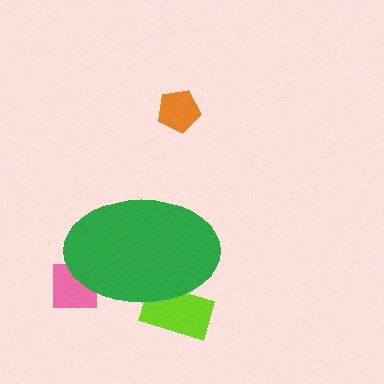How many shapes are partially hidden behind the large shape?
2 shapes are partially hidden.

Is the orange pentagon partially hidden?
No, the orange pentagon is fully visible.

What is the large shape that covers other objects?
A green ellipse.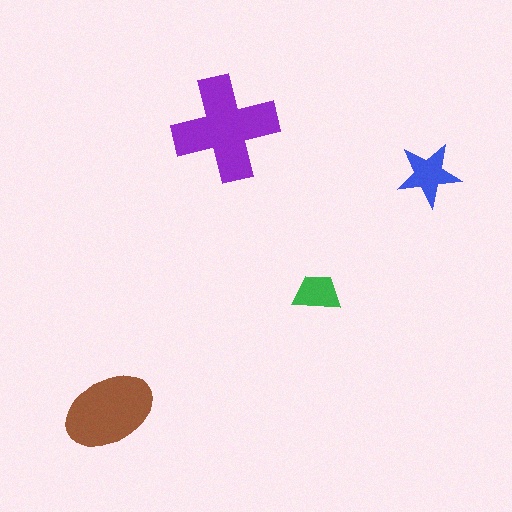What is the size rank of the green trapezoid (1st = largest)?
4th.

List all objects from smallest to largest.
The green trapezoid, the blue star, the brown ellipse, the purple cross.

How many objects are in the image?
There are 4 objects in the image.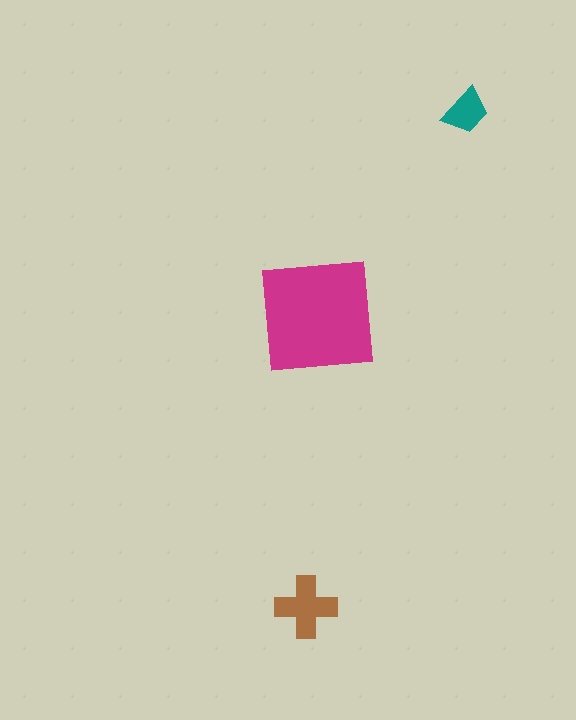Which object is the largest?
The magenta square.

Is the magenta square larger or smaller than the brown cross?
Larger.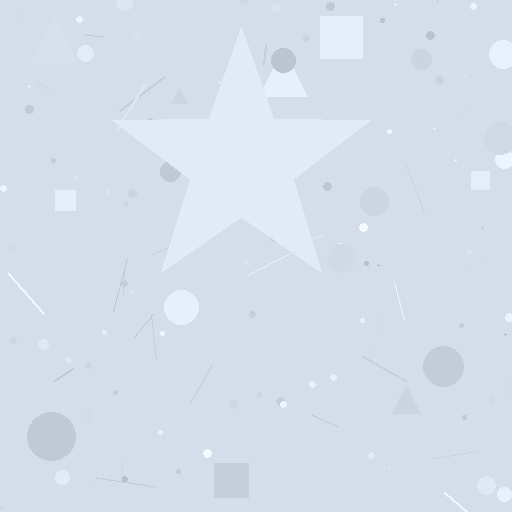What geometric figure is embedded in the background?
A star is embedded in the background.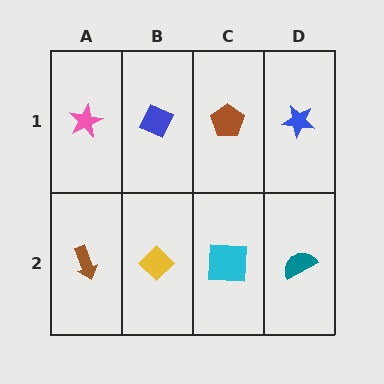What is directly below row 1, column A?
A brown arrow.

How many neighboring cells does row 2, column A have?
2.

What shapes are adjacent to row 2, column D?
A blue star (row 1, column D), a cyan square (row 2, column C).